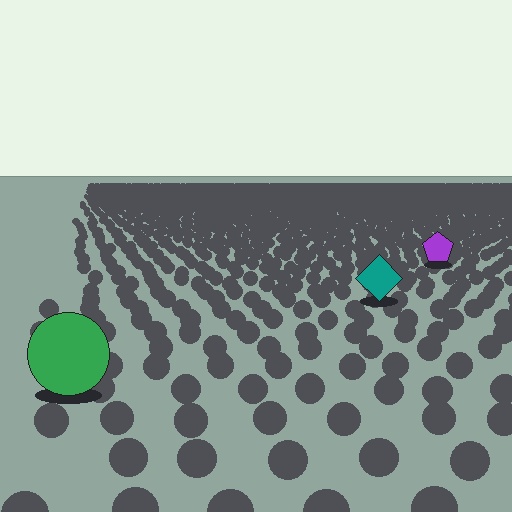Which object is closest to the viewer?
The green circle is closest. The texture marks near it are larger and more spread out.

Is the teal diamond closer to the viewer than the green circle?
No. The green circle is closer — you can tell from the texture gradient: the ground texture is coarser near it.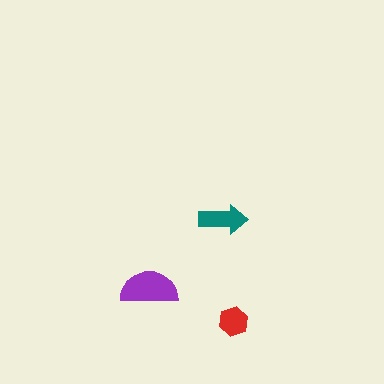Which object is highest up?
The teal arrow is topmost.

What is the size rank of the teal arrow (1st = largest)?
2nd.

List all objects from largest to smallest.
The purple semicircle, the teal arrow, the red hexagon.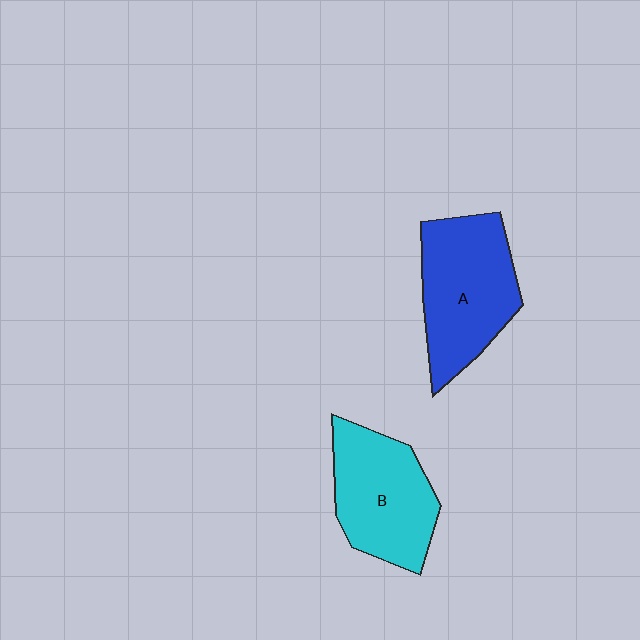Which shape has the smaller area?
Shape B (cyan).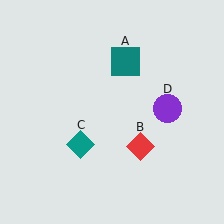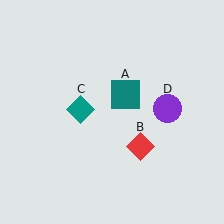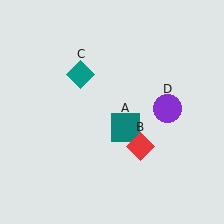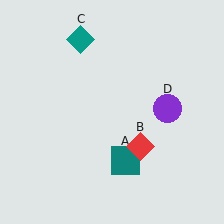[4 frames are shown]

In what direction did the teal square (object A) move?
The teal square (object A) moved down.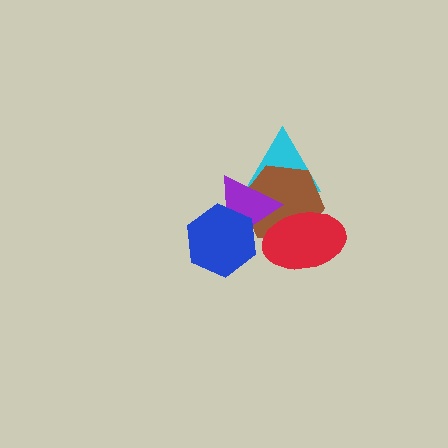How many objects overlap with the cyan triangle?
3 objects overlap with the cyan triangle.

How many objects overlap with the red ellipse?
3 objects overlap with the red ellipse.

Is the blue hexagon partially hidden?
No, no other shape covers it.